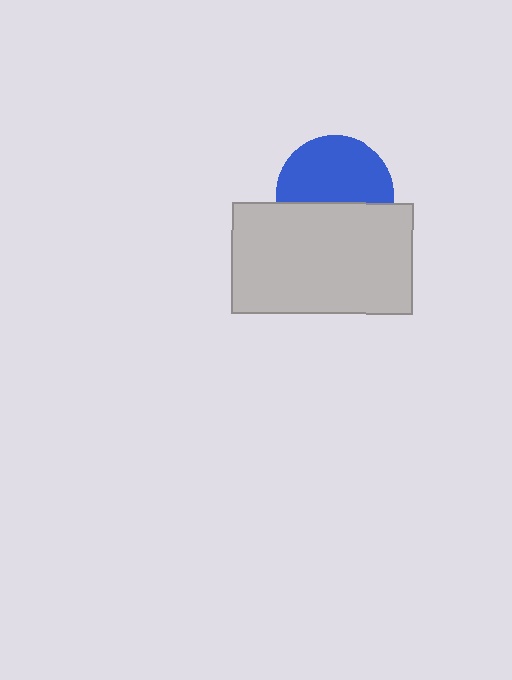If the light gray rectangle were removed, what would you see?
You would see the complete blue circle.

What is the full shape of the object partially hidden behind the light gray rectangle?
The partially hidden object is a blue circle.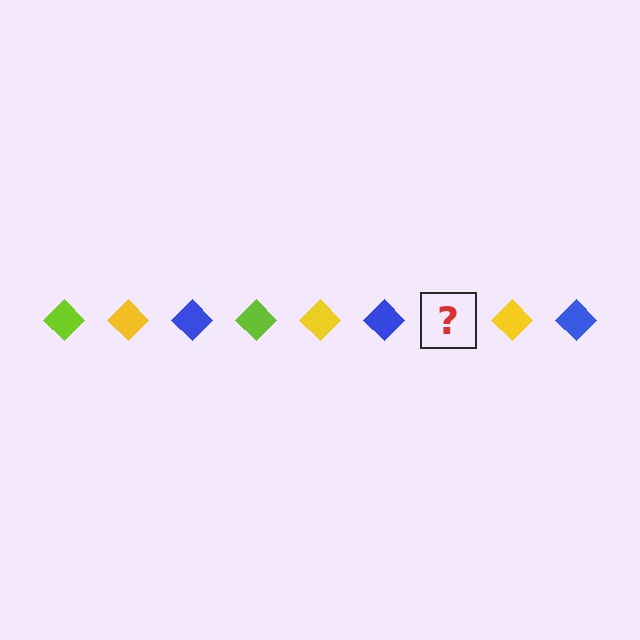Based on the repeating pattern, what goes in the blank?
The blank should be a lime diamond.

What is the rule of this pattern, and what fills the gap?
The rule is that the pattern cycles through lime, yellow, blue diamonds. The gap should be filled with a lime diamond.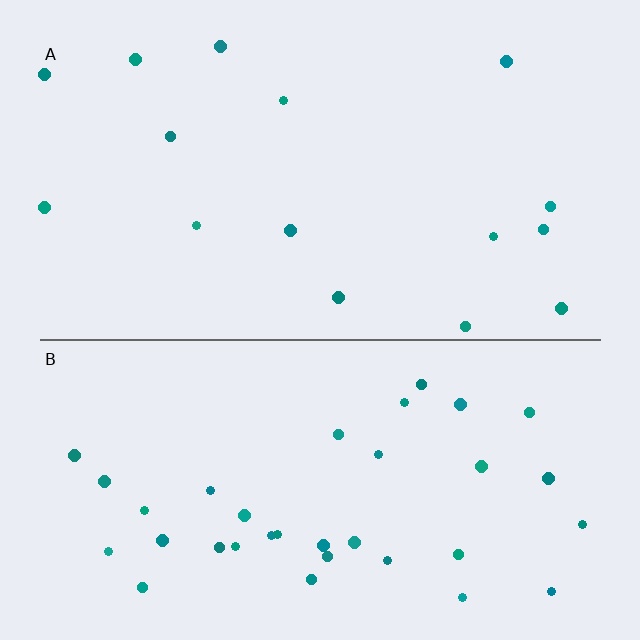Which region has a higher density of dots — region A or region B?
B (the bottom).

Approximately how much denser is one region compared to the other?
Approximately 2.2× — region B over region A.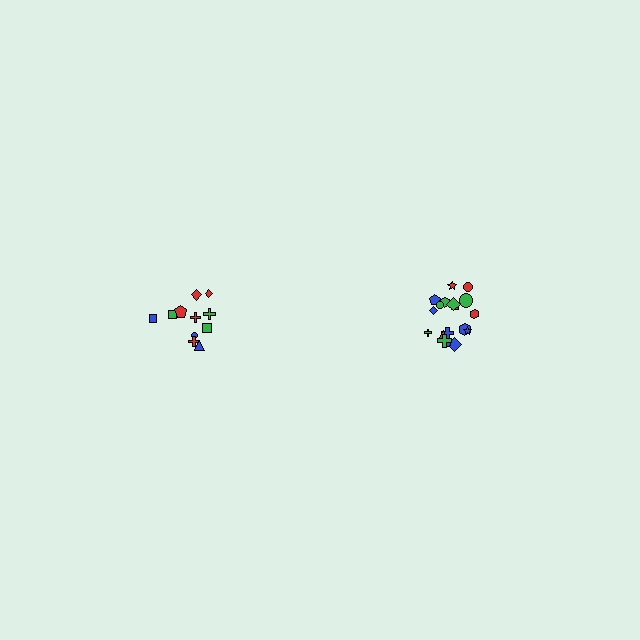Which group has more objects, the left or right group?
The right group.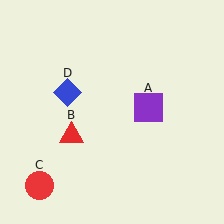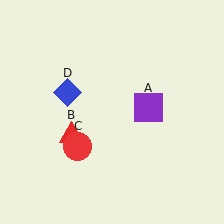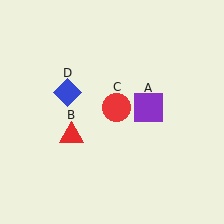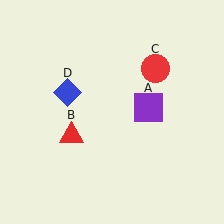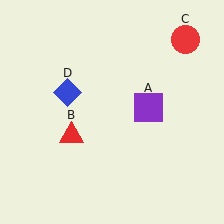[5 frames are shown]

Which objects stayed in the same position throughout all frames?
Purple square (object A) and red triangle (object B) and blue diamond (object D) remained stationary.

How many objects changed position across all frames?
1 object changed position: red circle (object C).